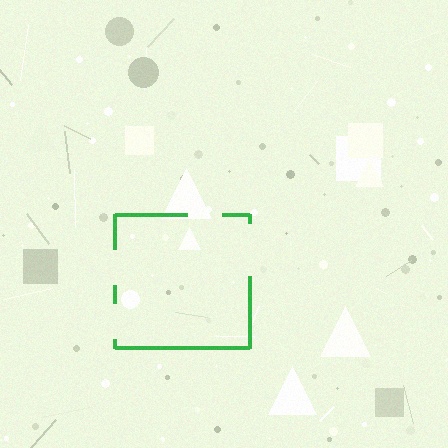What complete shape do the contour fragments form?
The contour fragments form a square.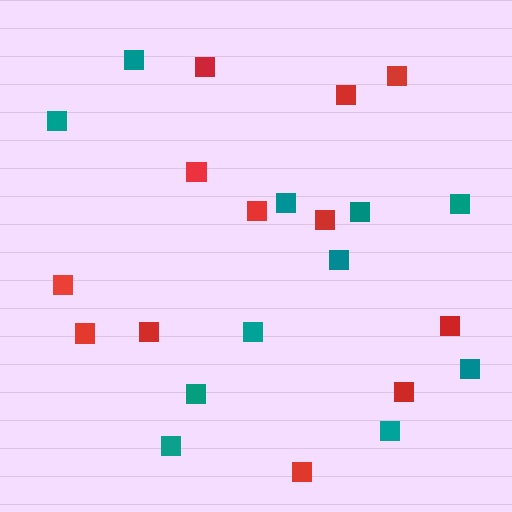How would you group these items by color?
There are 2 groups: one group of red squares (12) and one group of teal squares (11).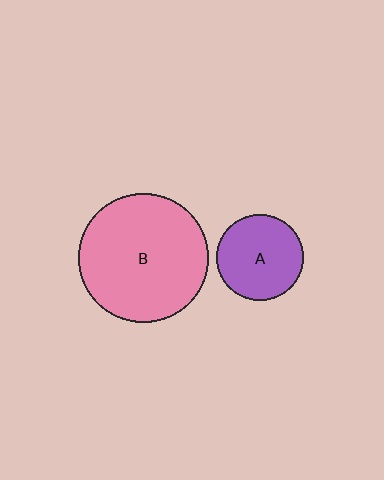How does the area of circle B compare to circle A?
Approximately 2.2 times.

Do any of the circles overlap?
No, none of the circles overlap.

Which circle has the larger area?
Circle B (pink).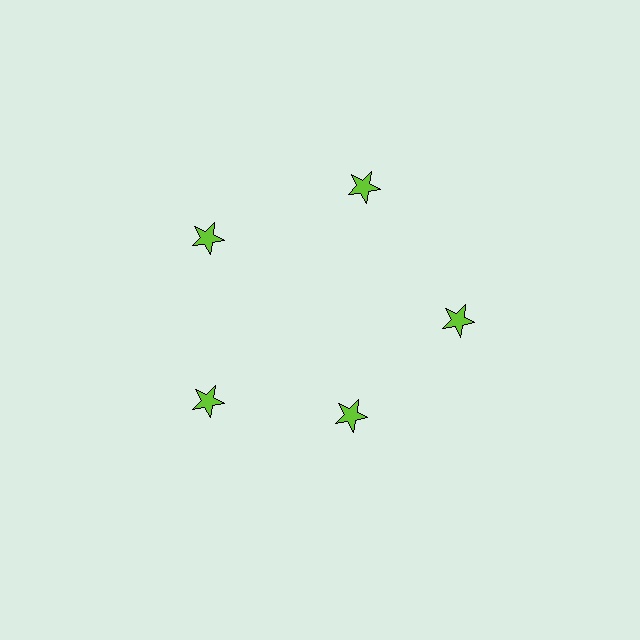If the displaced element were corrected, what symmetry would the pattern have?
It would have 5-fold rotational symmetry — the pattern would map onto itself every 72 degrees.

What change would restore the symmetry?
The symmetry would be restored by moving it outward, back onto the ring so that all 5 stars sit at equal angles and equal distance from the center.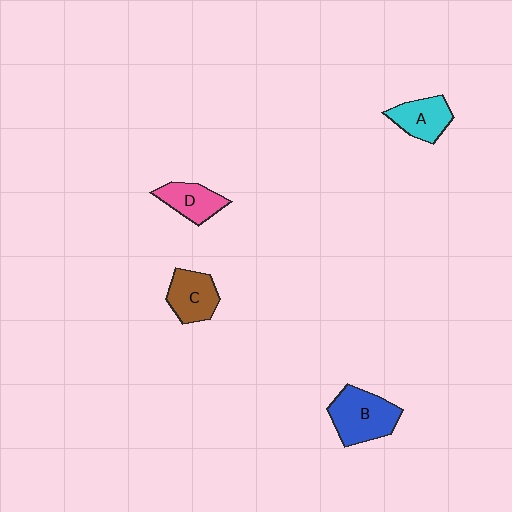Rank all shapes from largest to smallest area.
From largest to smallest: B (blue), C (brown), A (cyan), D (pink).